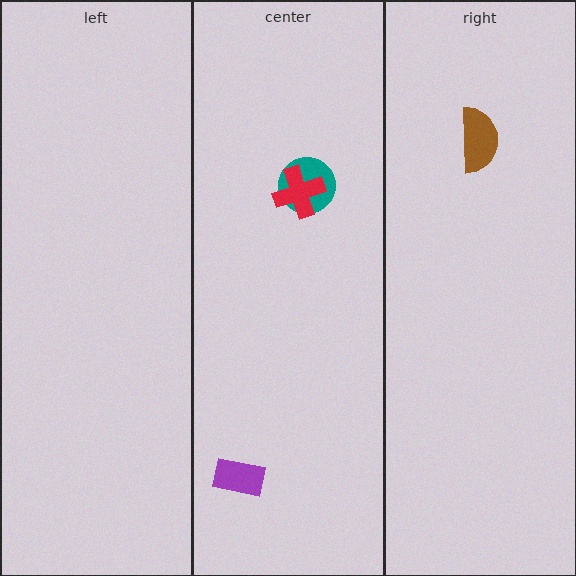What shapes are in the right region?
The brown semicircle.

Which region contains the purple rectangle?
The center region.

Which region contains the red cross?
The center region.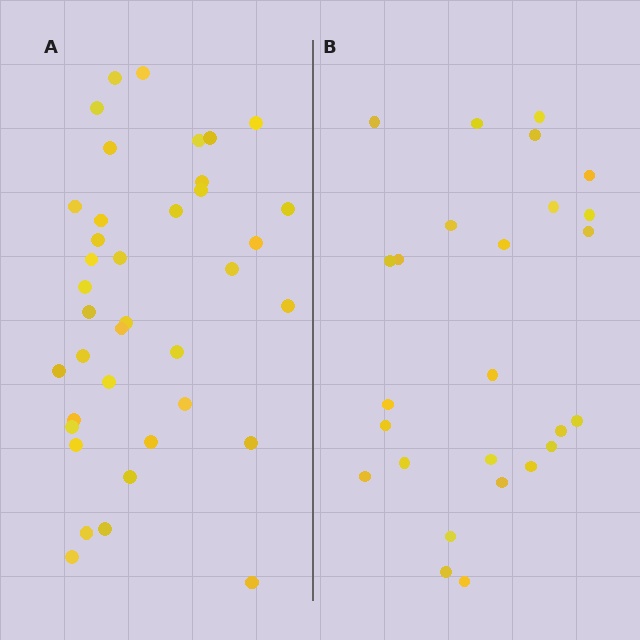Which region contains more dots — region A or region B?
Region A (the left region) has more dots.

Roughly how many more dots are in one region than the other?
Region A has roughly 12 or so more dots than region B.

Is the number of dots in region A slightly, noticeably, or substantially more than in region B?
Region A has substantially more. The ratio is roughly 1.5 to 1.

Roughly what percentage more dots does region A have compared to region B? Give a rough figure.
About 45% more.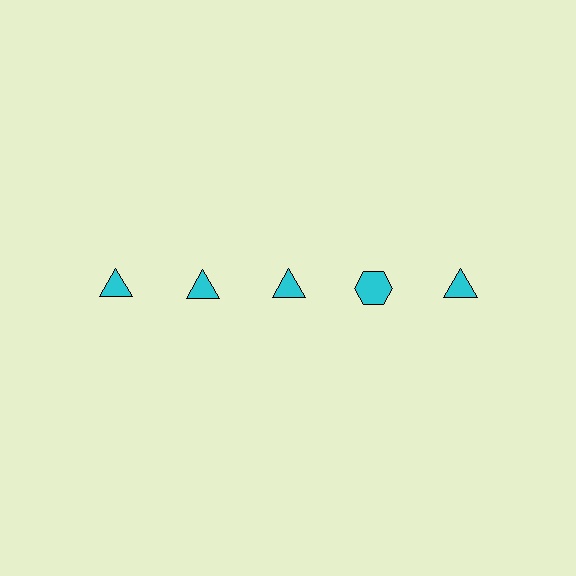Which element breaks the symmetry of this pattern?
The cyan hexagon in the top row, second from right column breaks the symmetry. All other shapes are cyan triangles.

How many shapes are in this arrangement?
There are 5 shapes arranged in a grid pattern.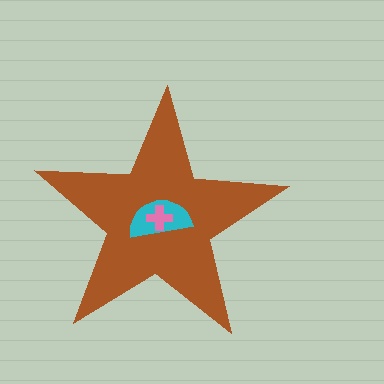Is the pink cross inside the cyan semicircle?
Yes.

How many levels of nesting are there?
3.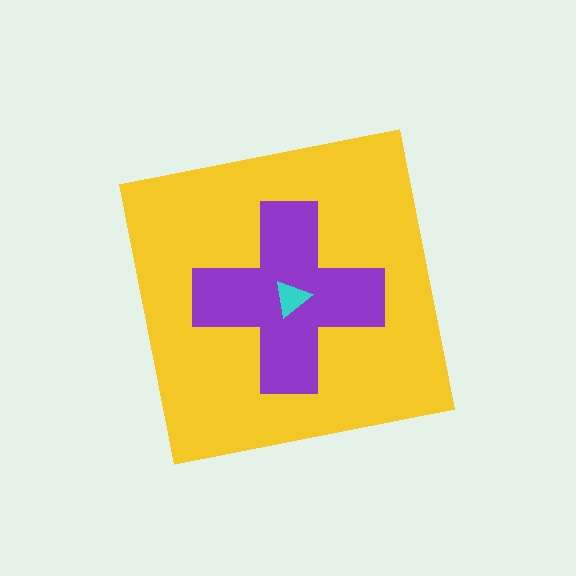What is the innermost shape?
The cyan triangle.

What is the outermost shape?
The yellow square.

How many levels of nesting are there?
3.